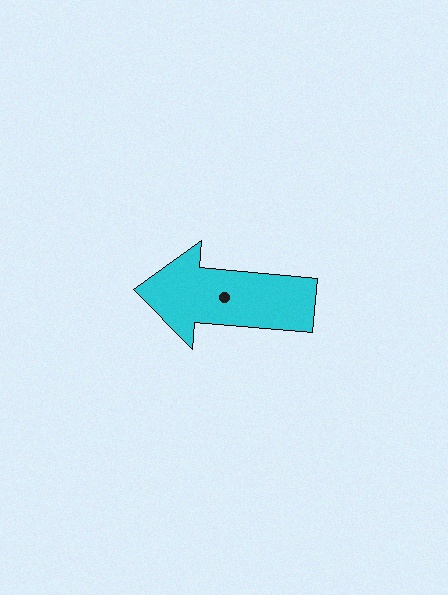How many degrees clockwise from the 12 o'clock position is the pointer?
Approximately 275 degrees.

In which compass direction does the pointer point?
West.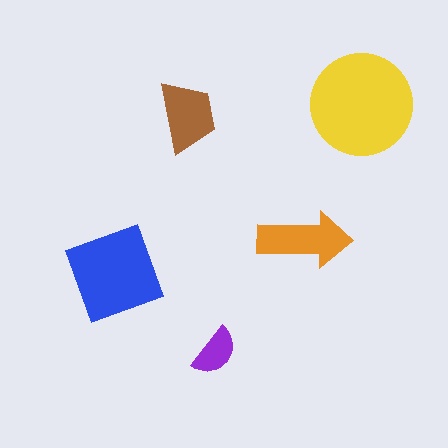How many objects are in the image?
There are 5 objects in the image.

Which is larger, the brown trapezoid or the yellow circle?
The yellow circle.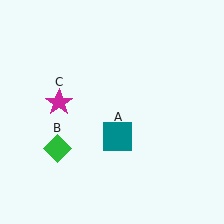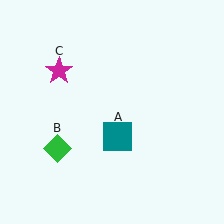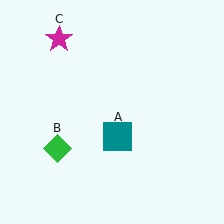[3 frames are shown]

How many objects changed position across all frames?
1 object changed position: magenta star (object C).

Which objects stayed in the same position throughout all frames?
Teal square (object A) and green diamond (object B) remained stationary.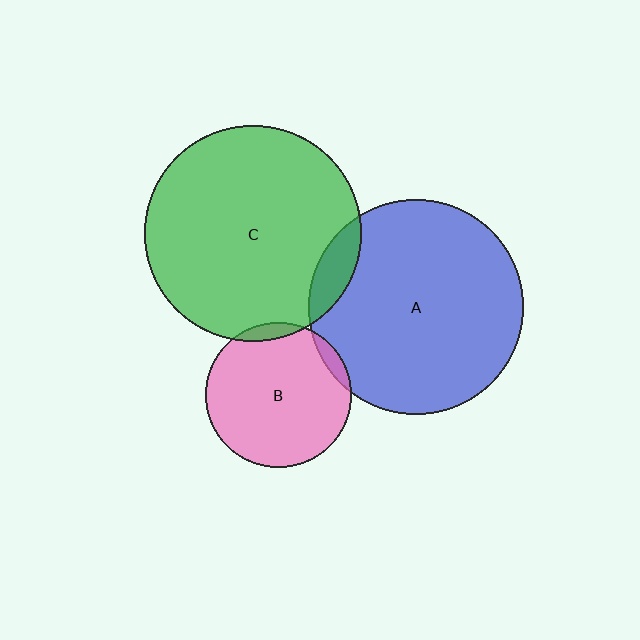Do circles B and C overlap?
Yes.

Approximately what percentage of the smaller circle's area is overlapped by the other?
Approximately 5%.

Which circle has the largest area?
Circle C (green).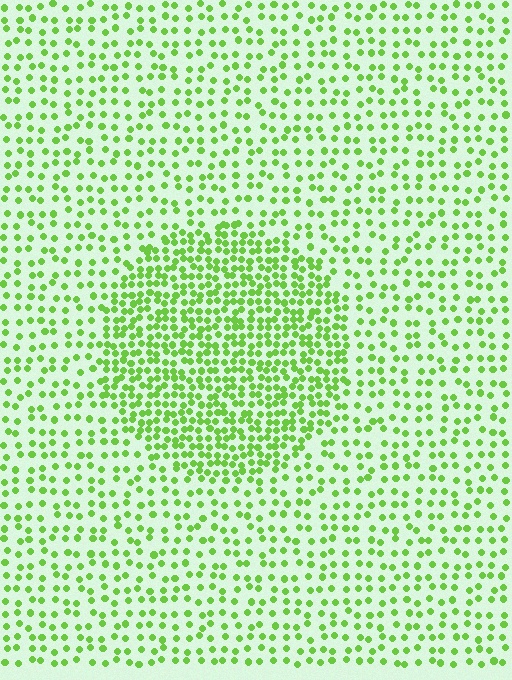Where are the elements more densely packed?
The elements are more densely packed inside the circle boundary.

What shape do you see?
I see a circle.